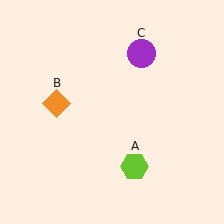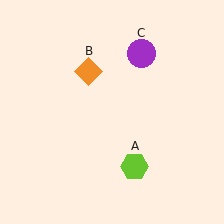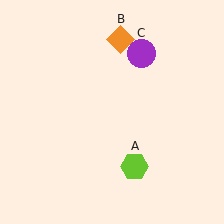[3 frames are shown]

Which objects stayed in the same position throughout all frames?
Lime hexagon (object A) and purple circle (object C) remained stationary.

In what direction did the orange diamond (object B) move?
The orange diamond (object B) moved up and to the right.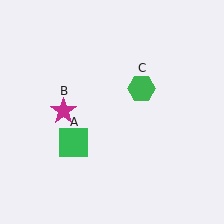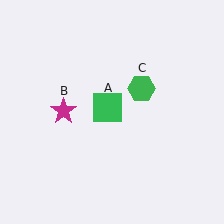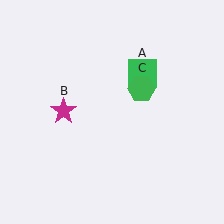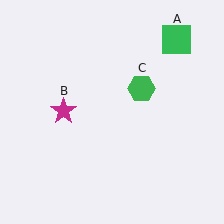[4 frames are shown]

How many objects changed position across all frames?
1 object changed position: green square (object A).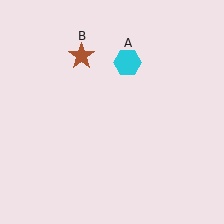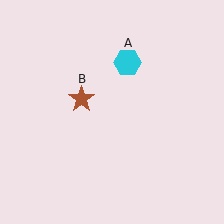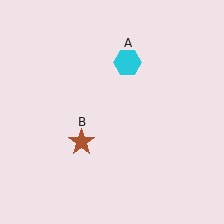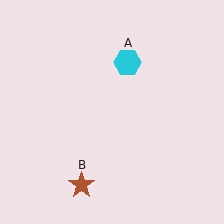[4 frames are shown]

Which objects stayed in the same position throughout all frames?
Cyan hexagon (object A) remained stationary.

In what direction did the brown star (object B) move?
The brown star (object B) moved down.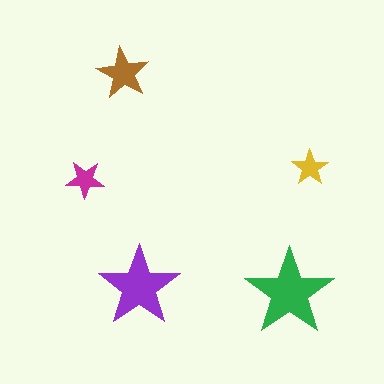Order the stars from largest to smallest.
the green one, the purple one, the brown one, the magenta one, the yellow one.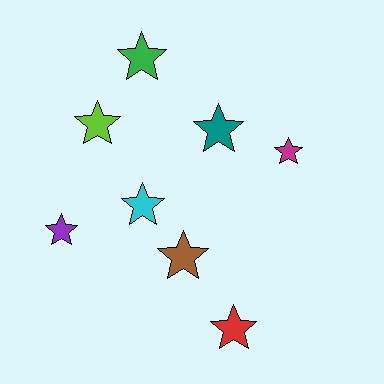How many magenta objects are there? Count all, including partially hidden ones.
There is 1 magenta object.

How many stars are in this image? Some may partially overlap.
There are 8 stars.